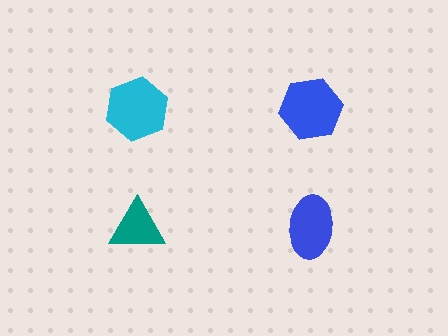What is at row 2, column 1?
A teal triangle.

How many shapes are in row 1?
2 shapes.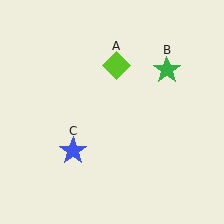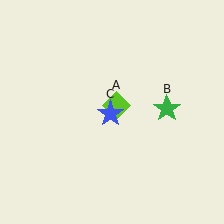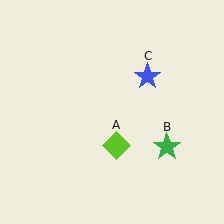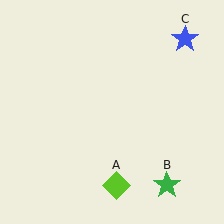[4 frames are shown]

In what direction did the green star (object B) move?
The green star (object B) moved down.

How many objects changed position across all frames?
3 objects changed position: lime diamond (object A), green star (object B), blue star (object C).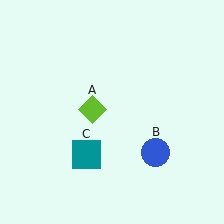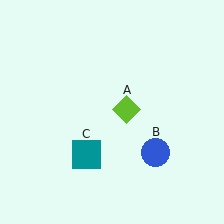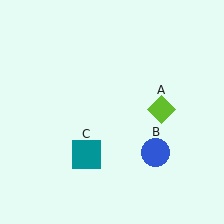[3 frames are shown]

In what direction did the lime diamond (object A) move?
The lime diamond (object A) moved right.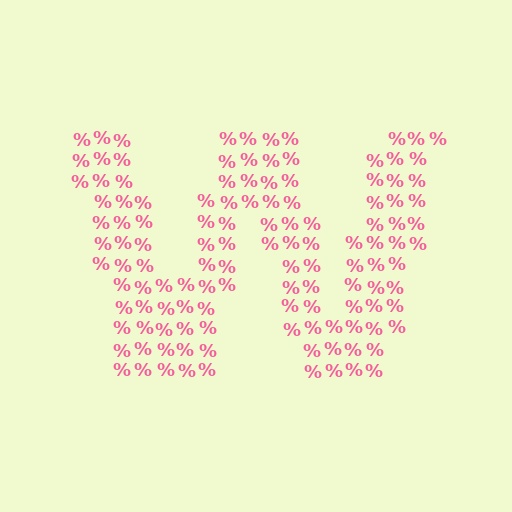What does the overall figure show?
The overall figure shows the letter W.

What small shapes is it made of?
It is made of small percent signs.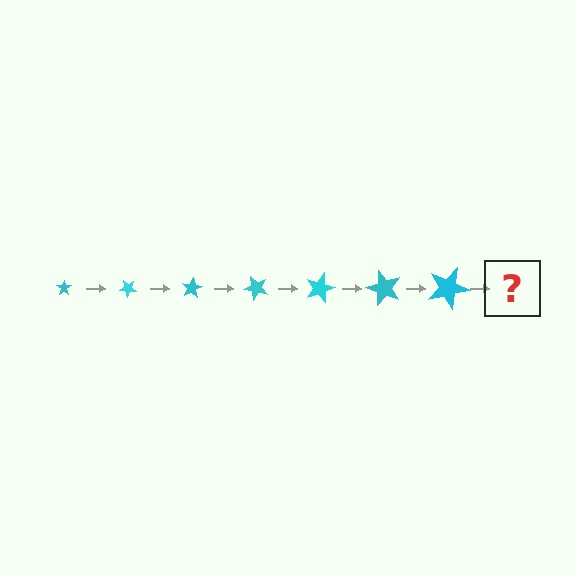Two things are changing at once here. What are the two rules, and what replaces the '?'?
The two rules are that the star grows larger each step and it rotates 40 degrees each step. The '?' should be a star, larger than the previous one and rotated 280 degrees from the start.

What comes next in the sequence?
The next element should be a star, larger than the previous one and rotated 280 degrees from the start.